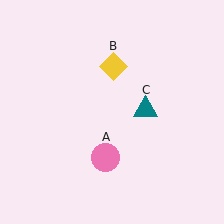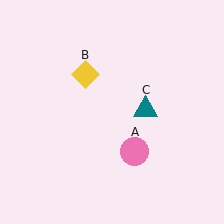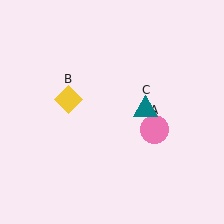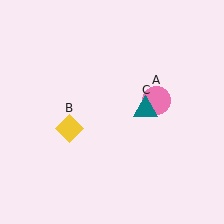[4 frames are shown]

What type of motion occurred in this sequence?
The pink circle (object A), yellow diamond (object B) rotated counterclockwise around the center of the scene.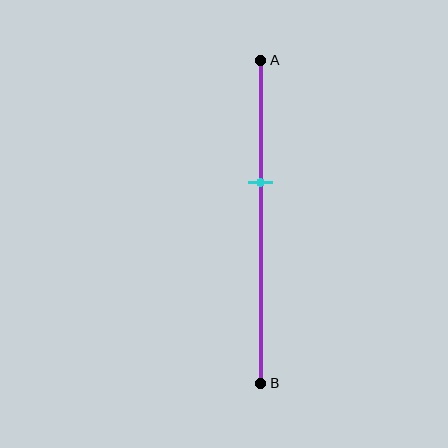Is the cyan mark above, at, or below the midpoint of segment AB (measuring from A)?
The cyan mark is above the midpoint of segment AB.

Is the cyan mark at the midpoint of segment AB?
No, the mark is at about 40% from A, not at the 50% midpoint.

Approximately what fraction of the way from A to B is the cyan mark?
The cyan mark is approximately 40% of the way from A to B.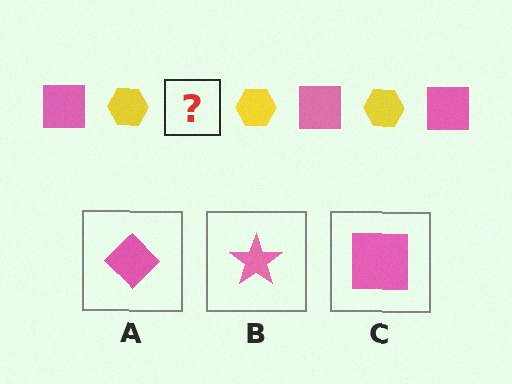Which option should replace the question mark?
Option C.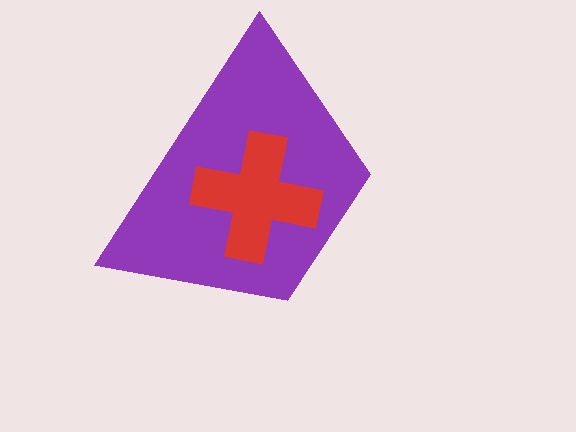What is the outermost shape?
The purple trapezoid.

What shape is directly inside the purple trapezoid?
The red cross.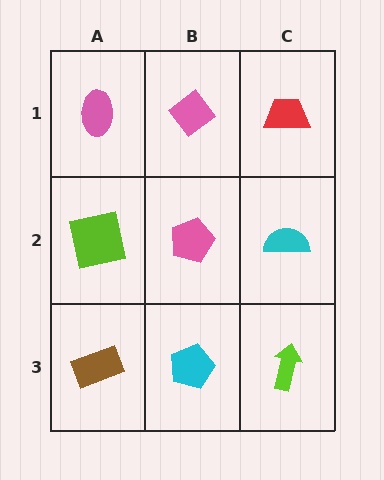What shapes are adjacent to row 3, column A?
A lime square (row 2, column A), a cyan pentagon (row 3, column B).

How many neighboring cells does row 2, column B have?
4.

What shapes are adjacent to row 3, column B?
A pink pentagon (row 2, column B), a brown rectangle (row 3, column A), a lime arrow (row 3, column C).